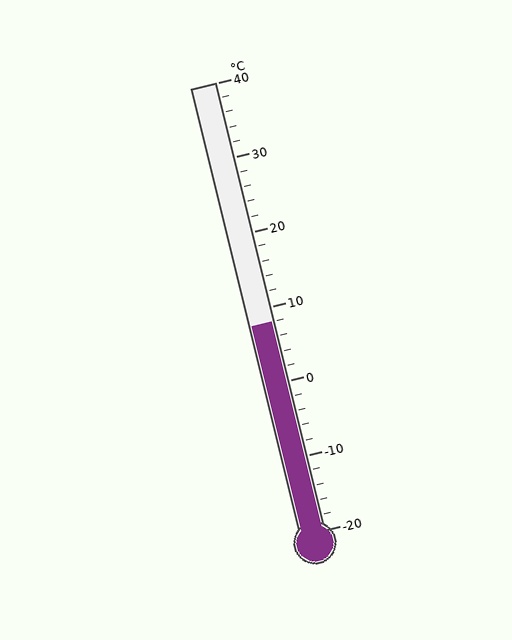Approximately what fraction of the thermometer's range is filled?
The thermometer is filled to approximately 45% of its range.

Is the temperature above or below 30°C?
The temperature is below 30°C.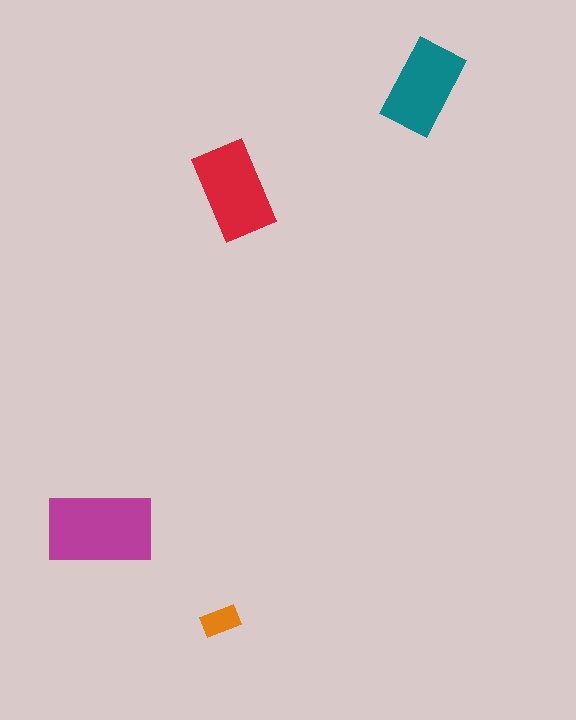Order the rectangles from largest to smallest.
the magenta one, the red one, the teal one, the orange one.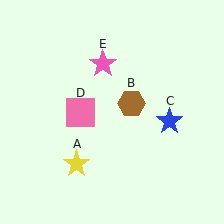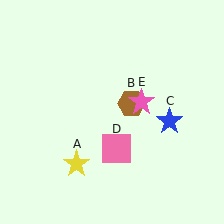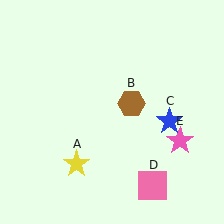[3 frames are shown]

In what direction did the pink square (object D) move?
The pink square (object D) moved down and to the right.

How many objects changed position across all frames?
2 objects changed position: pink square (object D), pink star (object E).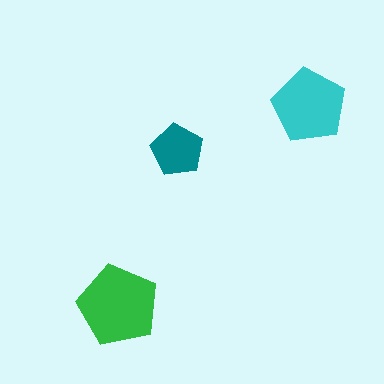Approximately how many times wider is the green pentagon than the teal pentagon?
About 1.5 times wider.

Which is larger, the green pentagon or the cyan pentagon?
The green one.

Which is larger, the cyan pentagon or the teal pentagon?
The cyan one.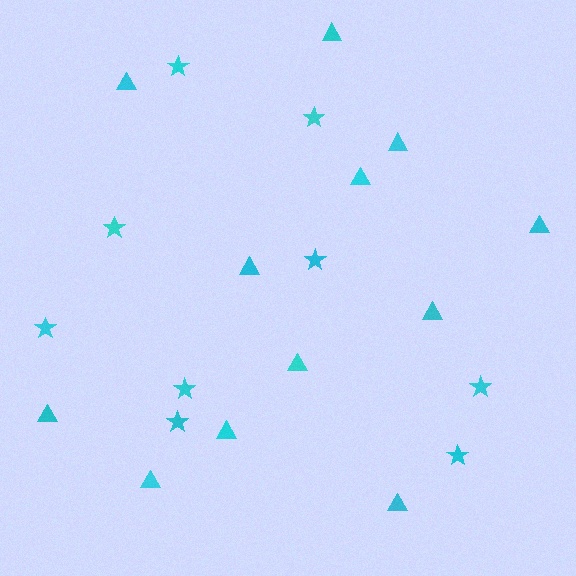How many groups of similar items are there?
There are 2 groups: one group of stars (9) and one group of triangles (12).